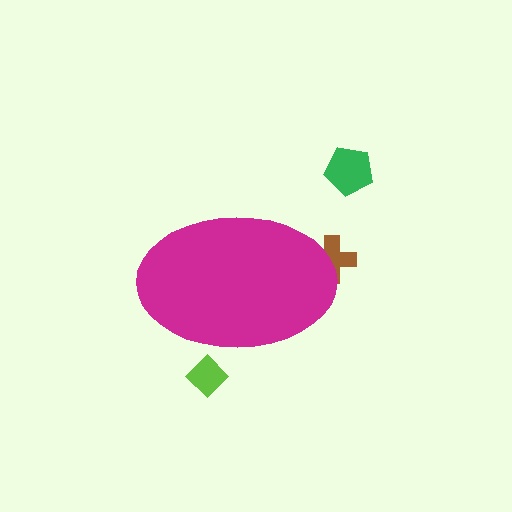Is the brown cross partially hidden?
Yes, the brown cross is partially hidden behind the magenta ellipse.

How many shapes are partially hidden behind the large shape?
2 shapes are partially hidden.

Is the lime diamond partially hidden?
Yes, the lime diamond is partially hidden behind the magenta ellipse.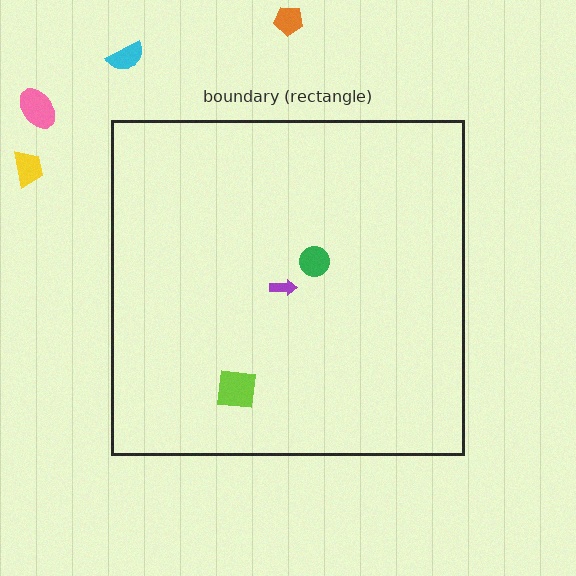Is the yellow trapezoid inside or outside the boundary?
Outside.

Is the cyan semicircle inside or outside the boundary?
Outside.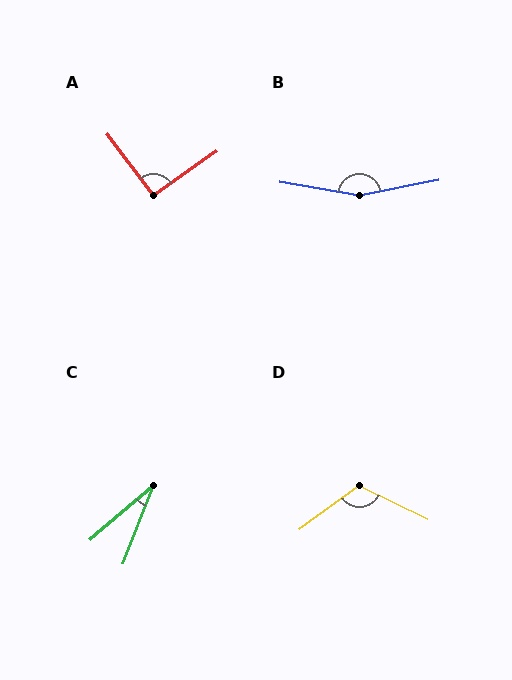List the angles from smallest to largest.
C (28°), A (92°), D (118°), B (159°).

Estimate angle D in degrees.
Approximately 118 degrees.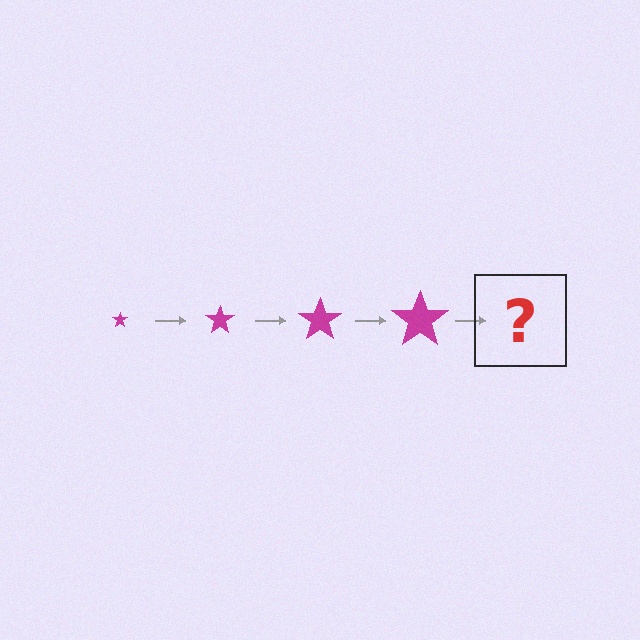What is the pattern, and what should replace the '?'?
The pattern is that the star gets progressively larger each step. The '?' should be a magenta star, larger than the previous one.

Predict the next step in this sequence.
The next step is a magenta star, larger than the previous one.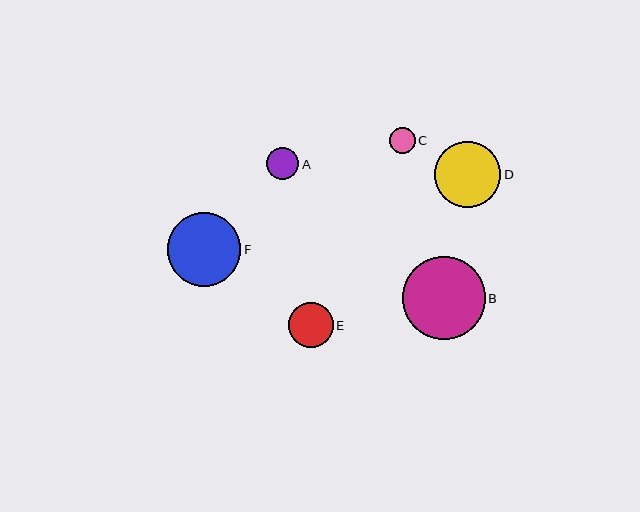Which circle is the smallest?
Circle C is the smallest with a size of approximately 26 pixels.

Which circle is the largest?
Circle B is the largest with a size of approximately 82 pixels.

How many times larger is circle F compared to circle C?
Circle F is approximately 2.8 times the size of circle C.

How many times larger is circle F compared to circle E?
Circle F is approximately 1.6 times the size of circle E.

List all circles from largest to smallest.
From largest to smallest: B, F, D, E, A, C.